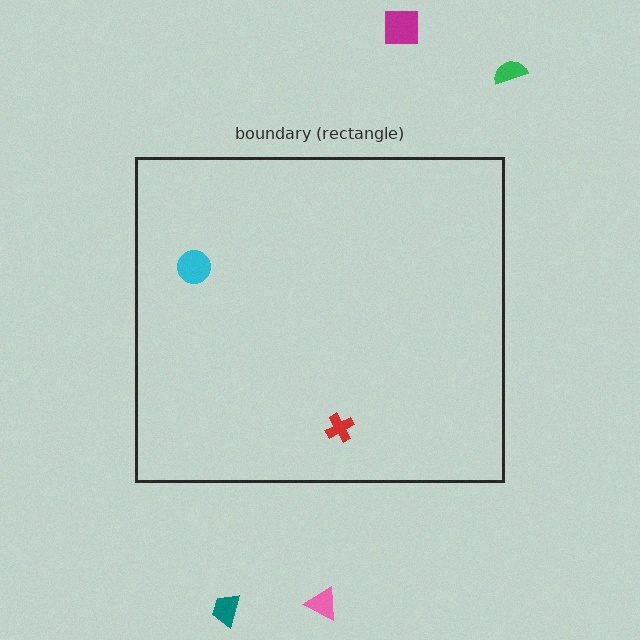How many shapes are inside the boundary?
2 inside, 4 outside.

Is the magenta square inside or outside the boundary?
Outside.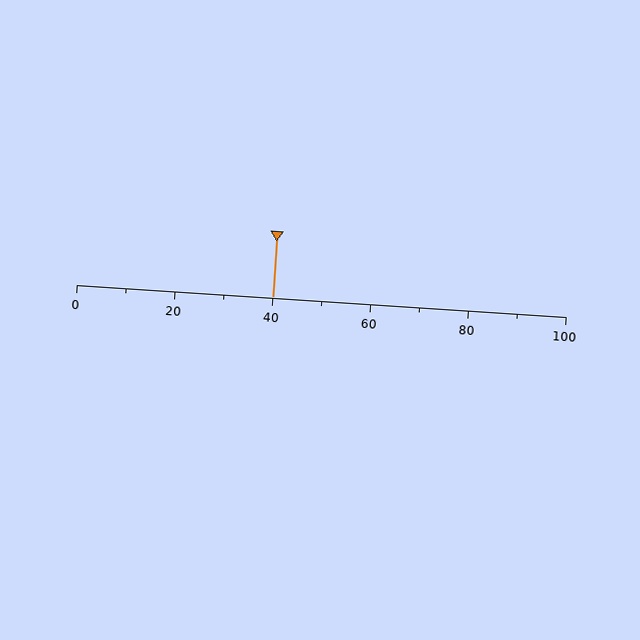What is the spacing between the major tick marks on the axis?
The major ticks are spaced 20 apart.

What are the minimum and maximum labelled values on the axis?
The axis runs from 0 to 100.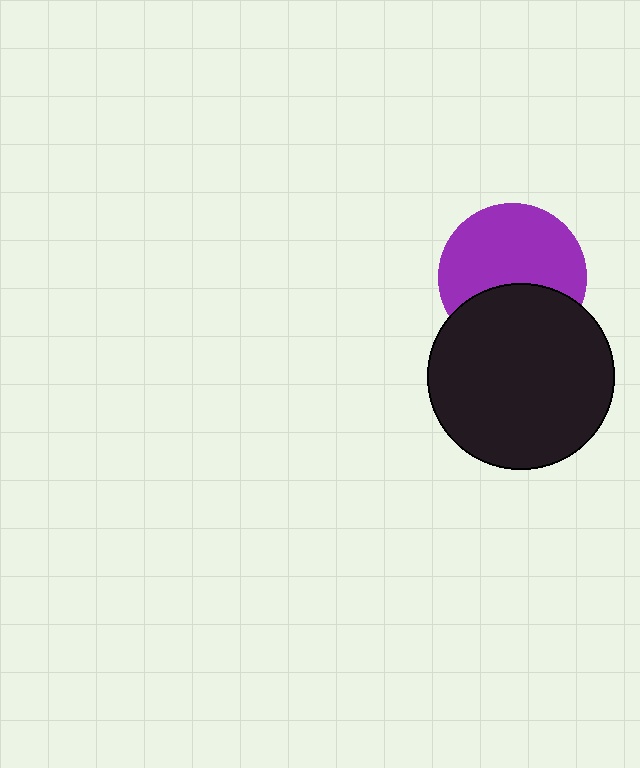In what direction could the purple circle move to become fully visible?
The purple circle could move up. That would shift it out from behind the black circle entirely.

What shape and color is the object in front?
The object in front is a black circle.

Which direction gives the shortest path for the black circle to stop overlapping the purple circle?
Moving down gives the shortest separation.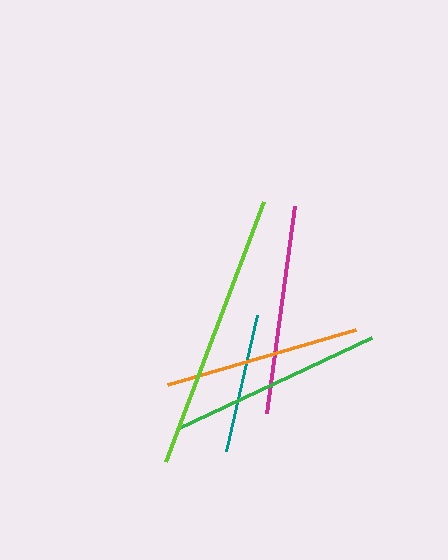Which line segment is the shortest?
The teal line is the shortest at approximately 140 pixels.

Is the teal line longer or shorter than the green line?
The green line is longer than the teal line.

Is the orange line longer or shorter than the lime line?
The lime line is longer than the orange line.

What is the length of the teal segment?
The teal segment is approximately 140 pixels long.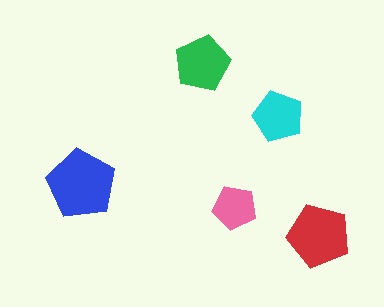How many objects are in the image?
There are 5 objects in the image.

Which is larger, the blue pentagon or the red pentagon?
The blue one.